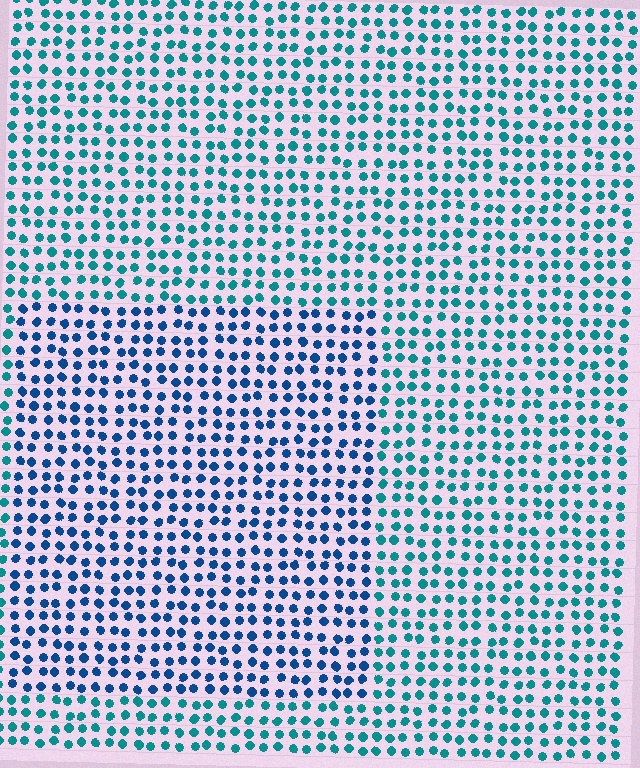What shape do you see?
I see a rectangle.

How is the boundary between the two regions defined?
The boundary is defined purely by a slight shift in hue (about 33 degrees). Spacing, size, and orientation are identical on both sides.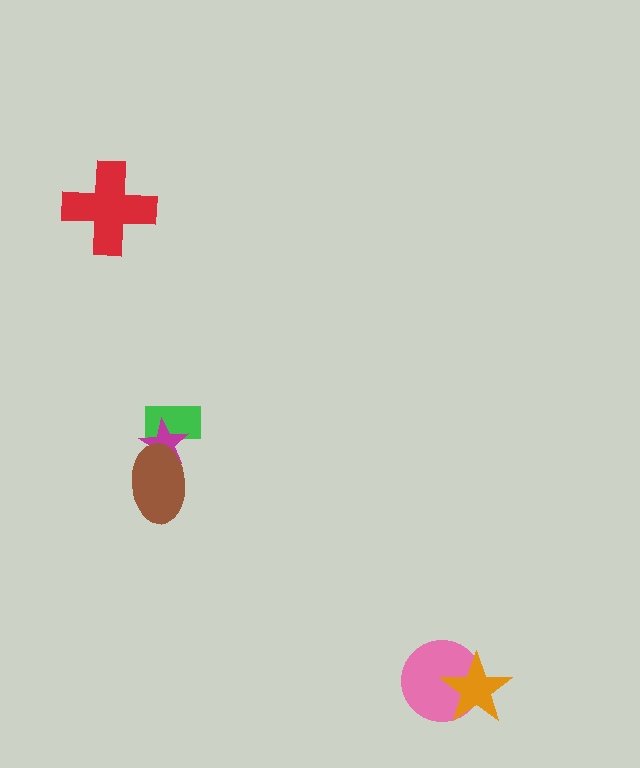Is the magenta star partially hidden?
Yes, it is partially covered by another shape.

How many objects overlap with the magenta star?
2 objects overlap with the magenta star.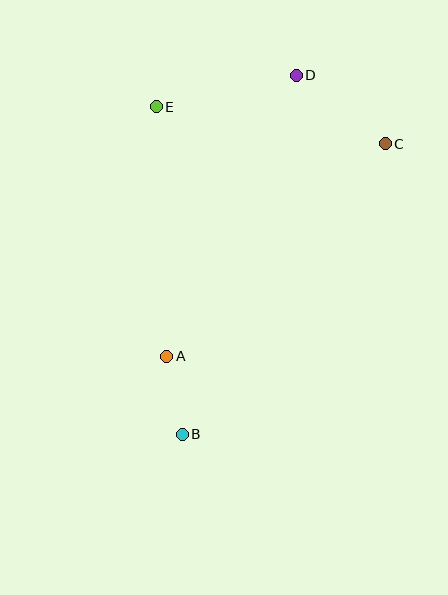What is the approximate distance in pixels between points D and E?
The distance between D and E is approximately 143 pixels.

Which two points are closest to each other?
Points A and B are closest to each other.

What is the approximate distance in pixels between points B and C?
The distance between B and C is approximately 354 pixels.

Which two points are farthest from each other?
Points B and D are farthest from each other.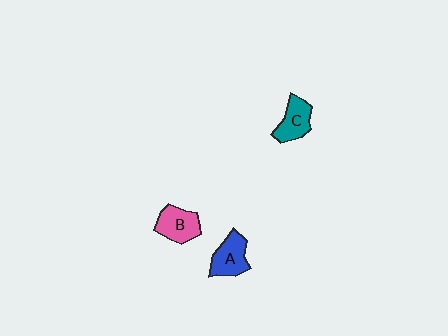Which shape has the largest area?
Shape A (blue).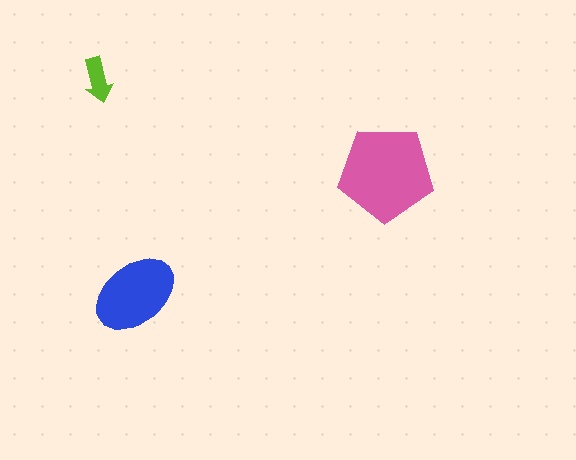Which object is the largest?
The pink pentagon.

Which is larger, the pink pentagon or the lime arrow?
The pink pentagon.